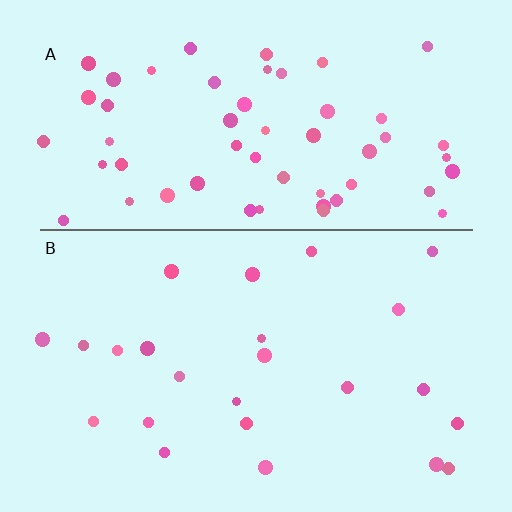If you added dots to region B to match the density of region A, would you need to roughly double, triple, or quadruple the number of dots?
Approximately double.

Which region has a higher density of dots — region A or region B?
A (the top).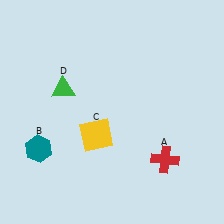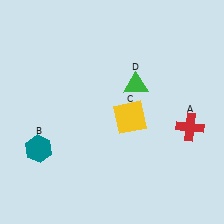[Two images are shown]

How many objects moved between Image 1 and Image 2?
3 objects moved between the two images.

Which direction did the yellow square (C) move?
The yellow square (C) moved right.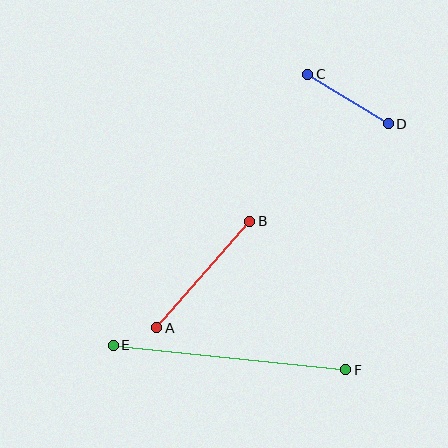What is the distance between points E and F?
The distance is approximately 234 pixels.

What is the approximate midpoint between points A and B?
The midpoint is at approximately (203, 274) pixels.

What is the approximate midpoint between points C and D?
The midpoint is at approximately (348, 99) pixels.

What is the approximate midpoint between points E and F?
The midpoint is at approximately (230, 357) pixels.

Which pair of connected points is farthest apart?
Points E and F are farthest apart.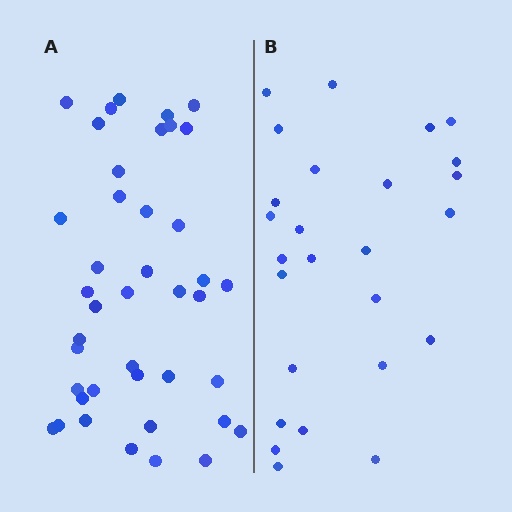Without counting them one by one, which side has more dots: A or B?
Region A (the left region) has more dots.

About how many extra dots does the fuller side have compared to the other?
Region A has approximately 15 more dots than region B.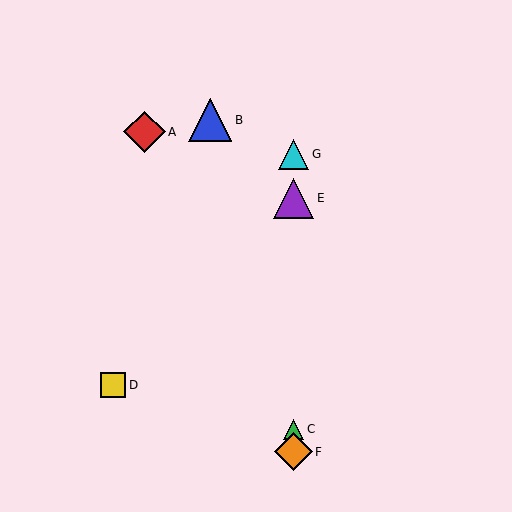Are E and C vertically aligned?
Yes, both are at x≈293.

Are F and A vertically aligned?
No, F is at x≈293 and A is at x≈144.